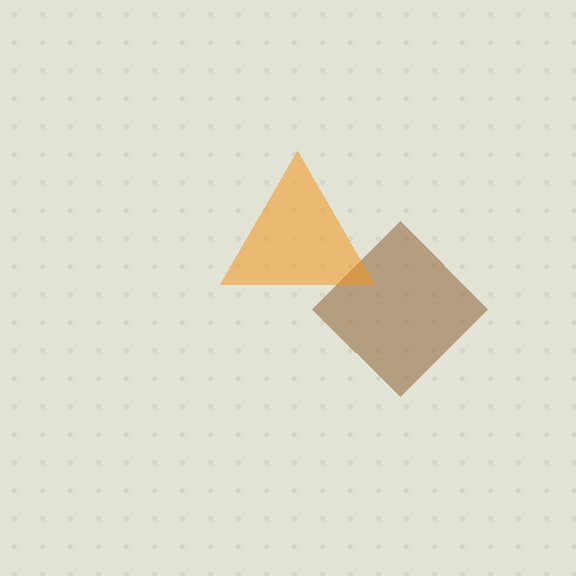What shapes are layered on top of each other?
The layered shapes are: a brown diamond, an orange triangle.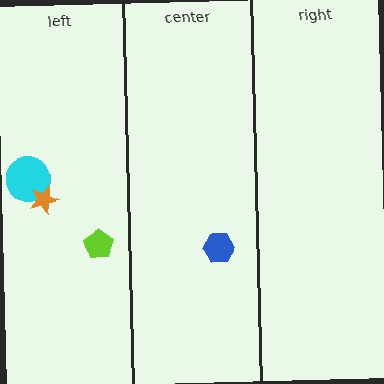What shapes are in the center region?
The blue hexagon.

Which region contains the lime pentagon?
The left region.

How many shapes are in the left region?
3.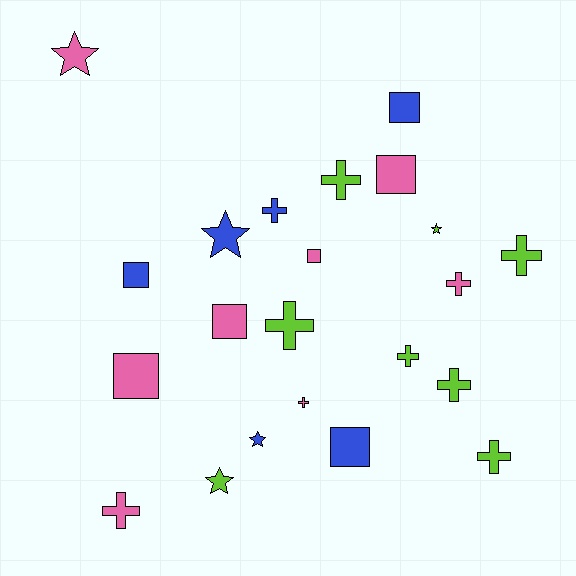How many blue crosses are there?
There is 1 blue cross.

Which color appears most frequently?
Pink, with 8 objects.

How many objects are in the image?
There are 22 objects.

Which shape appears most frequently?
Cross, with 10 objects.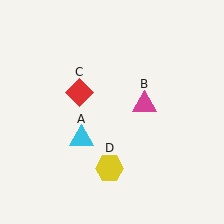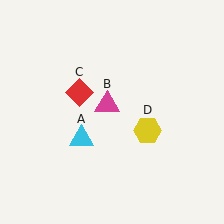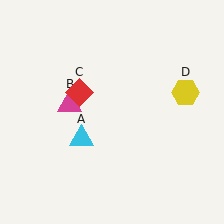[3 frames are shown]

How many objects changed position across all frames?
2 objects changed position: magenta triangle (object B), yellow hexagon (object D).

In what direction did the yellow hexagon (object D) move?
The yellow hexagon (object D) moved up and to the right.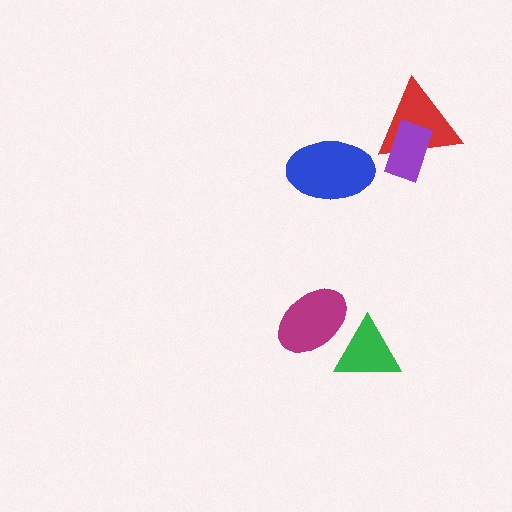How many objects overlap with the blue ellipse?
0 objects overlap with the blue ellipse.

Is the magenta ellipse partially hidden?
Yes, it is partially covered by another shape.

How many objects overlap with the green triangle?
1 object overlaps with the green triangle.